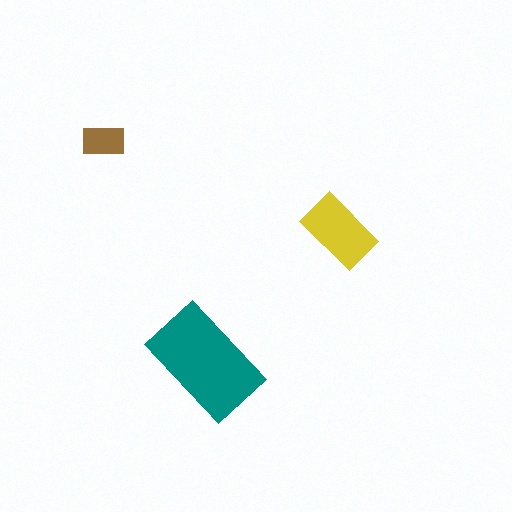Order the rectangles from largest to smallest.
the teal one, the yellow one, the brown one.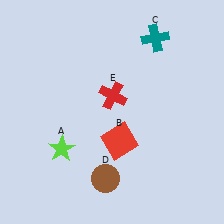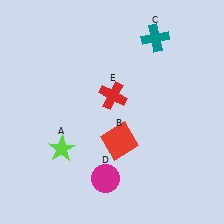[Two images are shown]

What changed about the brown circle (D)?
In Image 1, D is brown. In Image 2, it changed to magenta.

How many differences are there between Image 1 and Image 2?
There is 1 difference between the two images.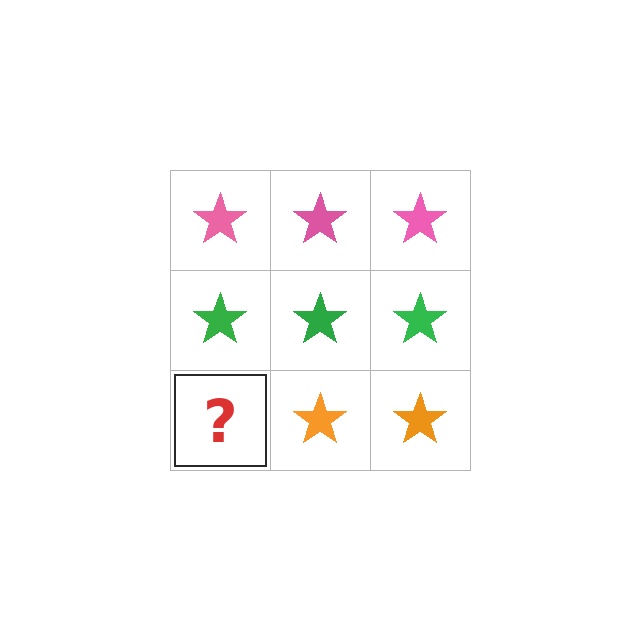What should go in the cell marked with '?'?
The missing cell should contain an orange star.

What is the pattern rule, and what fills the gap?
The rule is that each row has a consistent color. The gap should be filled with an orange star.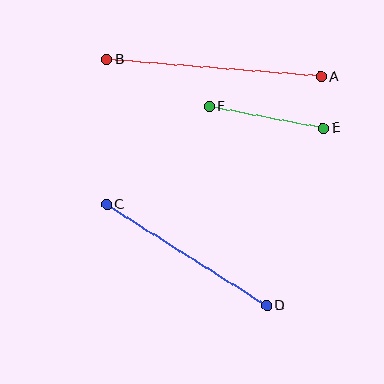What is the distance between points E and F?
The distance is approximately 116 pixels.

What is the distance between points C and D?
The distance is approximately 189 pixels.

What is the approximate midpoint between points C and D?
The midpoint is at approximately (187, 255) pixels.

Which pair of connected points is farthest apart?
Points A and B are farthest apart.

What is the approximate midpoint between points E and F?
The midpoint is at approximately (266, 117) pixels.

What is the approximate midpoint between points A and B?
The midpoint is at approximately (214, 68) pixels.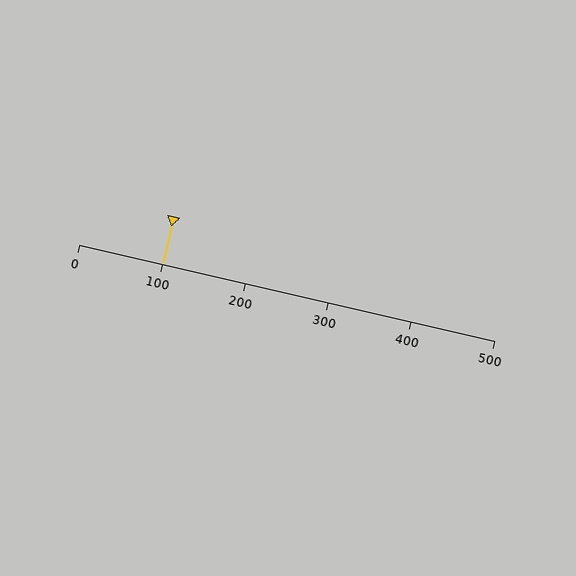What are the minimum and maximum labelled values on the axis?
The axis runs from 0 to 500.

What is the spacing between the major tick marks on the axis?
The major ticks are spaced 100 apart.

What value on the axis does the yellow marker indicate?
The marker indicates approximately 100.